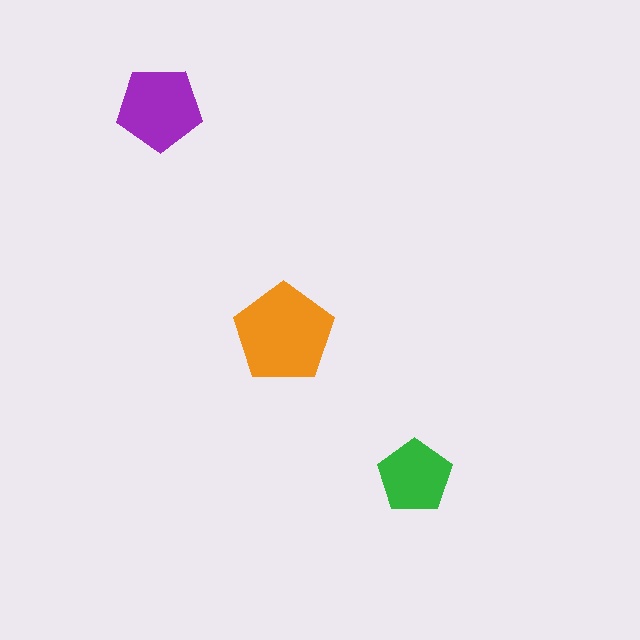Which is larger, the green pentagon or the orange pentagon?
The orange one.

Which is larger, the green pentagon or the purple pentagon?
The purple one.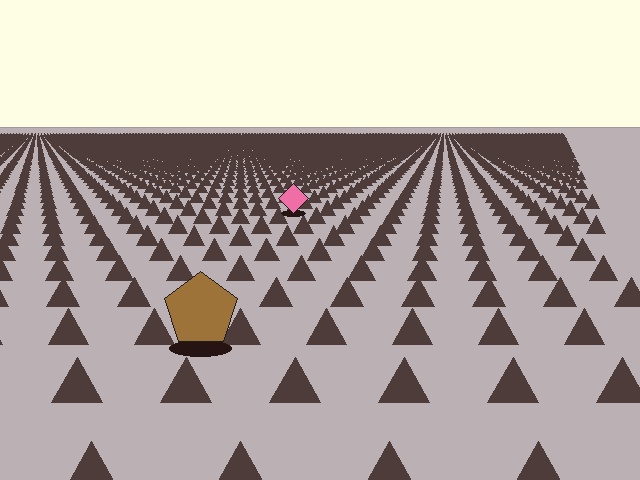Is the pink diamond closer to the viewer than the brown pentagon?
No. The brown pentagon is closer — you can tell from the texture gradient: the ground texture is coarser near it.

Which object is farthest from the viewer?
The pink diamond is farthest from the viewer. It appears smaller and the ground texture around it is denser.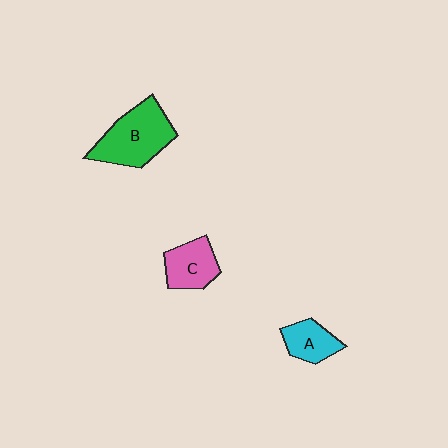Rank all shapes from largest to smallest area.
From largest to smallest: B (green), C (pink), A (cyan).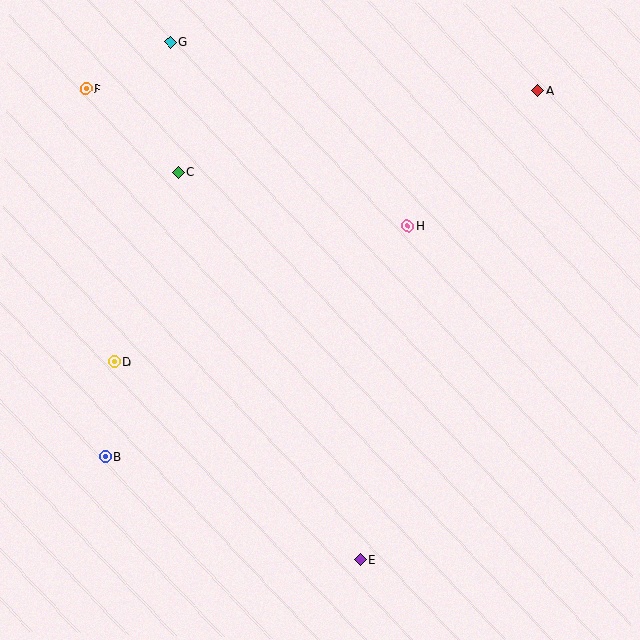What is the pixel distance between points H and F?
The distance between H and F is 350 pixels.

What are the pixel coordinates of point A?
Point A is at (538, 91).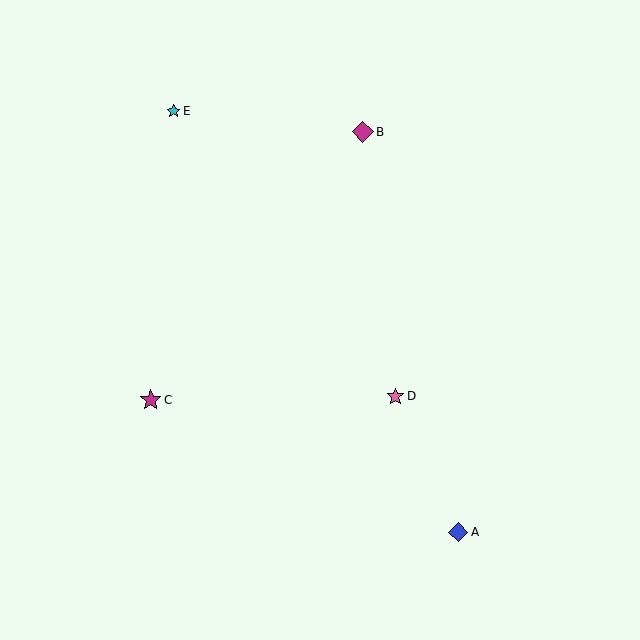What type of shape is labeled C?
Shape C is a magenta star.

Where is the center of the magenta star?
The center of the magenta star is at (151, 400).